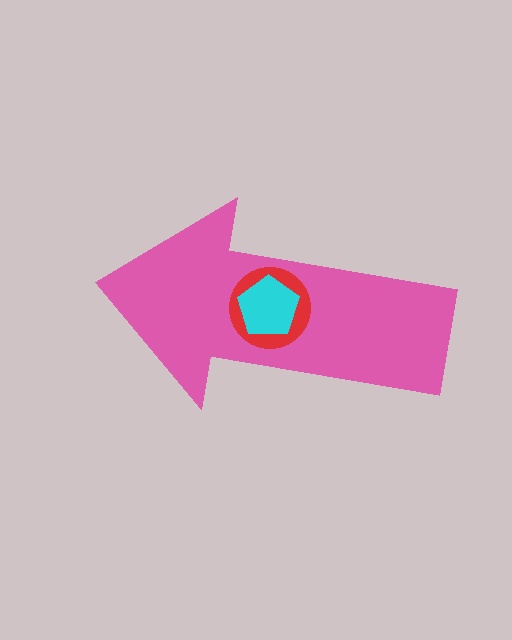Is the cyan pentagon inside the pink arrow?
Yes.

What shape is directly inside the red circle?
The cyan pentagon.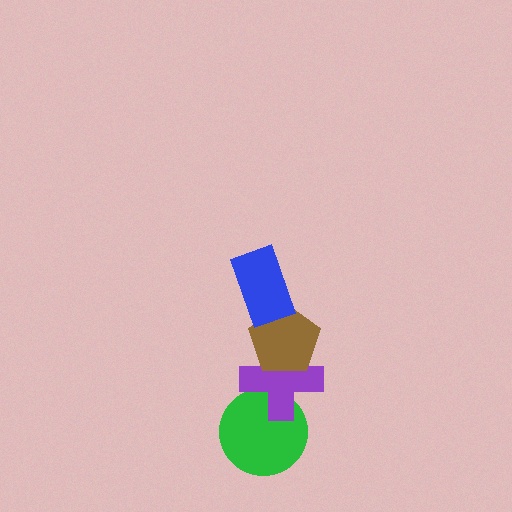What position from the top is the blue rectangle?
The blue rectangle is 1st from the top.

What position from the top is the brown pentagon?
The brown pentagon is 2nd from the top.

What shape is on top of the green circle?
The purple cross is on top of the green circle.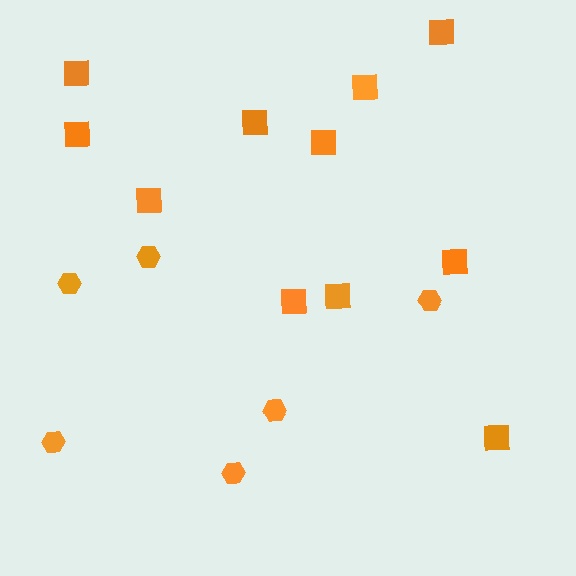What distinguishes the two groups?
There are 2 groups: one group of squares (11) and one group of hexagons (6).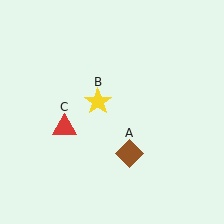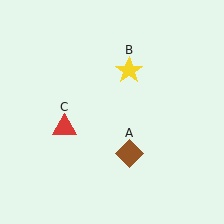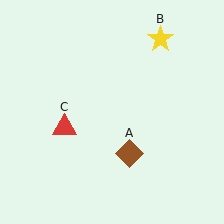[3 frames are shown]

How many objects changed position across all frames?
1 object changed position: yellow star (object B).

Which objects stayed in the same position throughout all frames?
Brown diamond (object A) and red triangle (object C) remained stationary.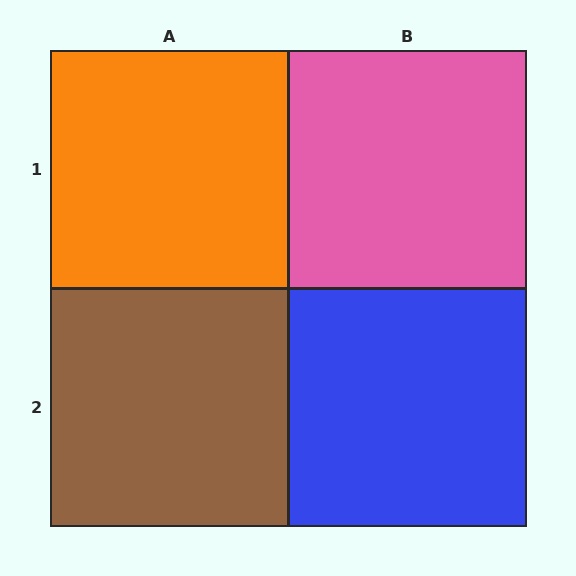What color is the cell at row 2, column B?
Blue.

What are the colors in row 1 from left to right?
Orange, pink.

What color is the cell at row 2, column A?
Brown.